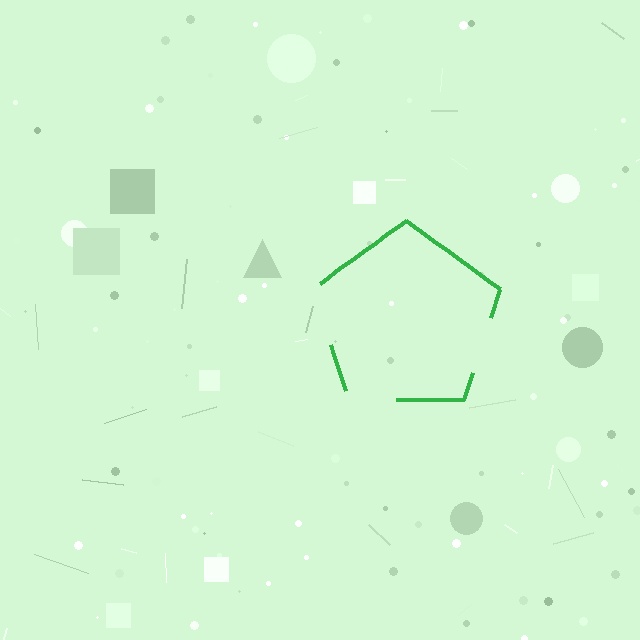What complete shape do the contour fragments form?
The contour fragments form a pentagon.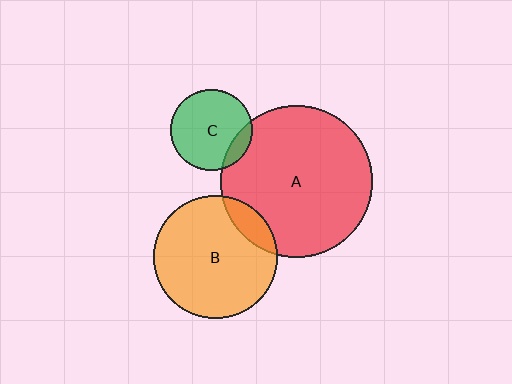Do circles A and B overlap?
Yes.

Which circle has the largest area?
Circle A (red).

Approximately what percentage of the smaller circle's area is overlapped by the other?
Approximately 15%.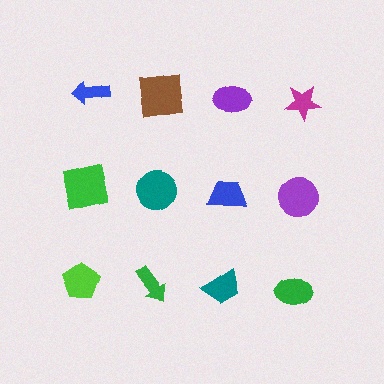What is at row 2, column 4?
A purple circle.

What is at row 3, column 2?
A green arrow.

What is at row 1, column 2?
A brown square.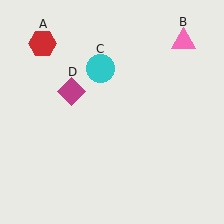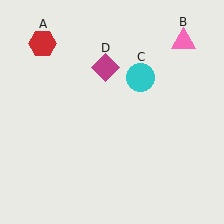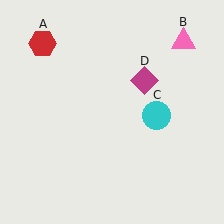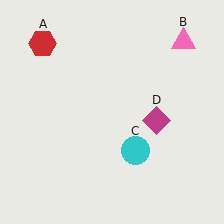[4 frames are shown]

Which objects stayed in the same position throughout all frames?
Red hexagon (object A) and pink triangle (object B) remained stationary.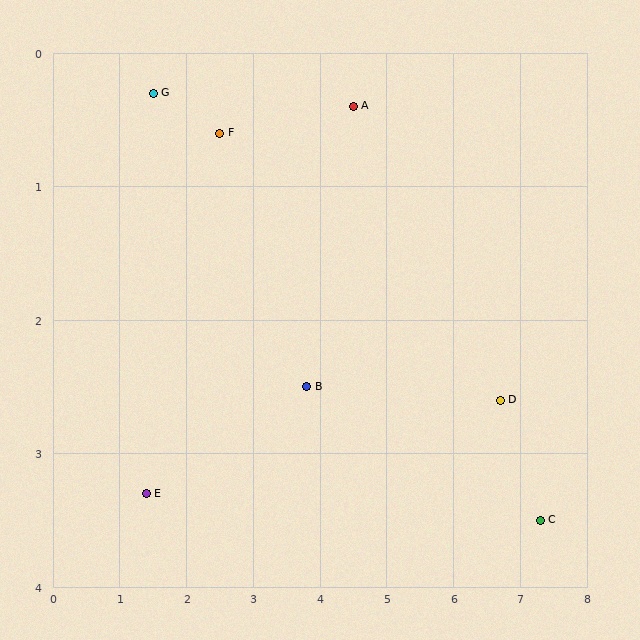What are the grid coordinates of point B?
Point B is at approximately (3.8, 2.5).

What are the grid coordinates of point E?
Point E is at approximately (1.4, 3.3).